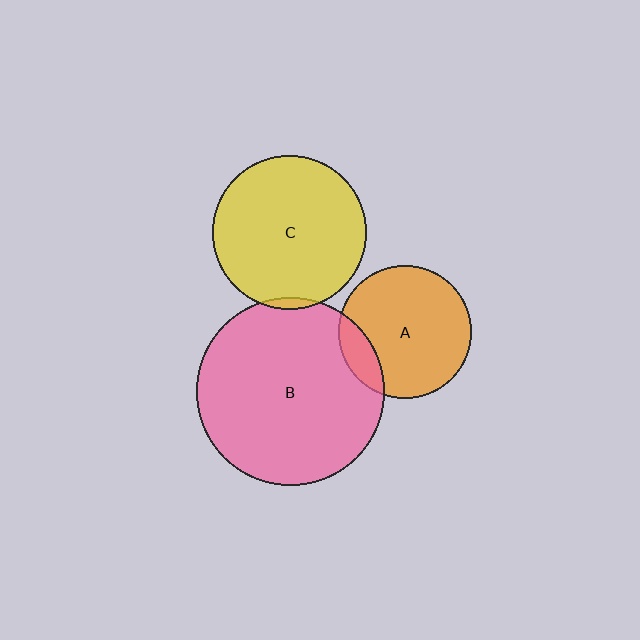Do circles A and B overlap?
Yes.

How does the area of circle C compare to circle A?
Approximately 1.3 times.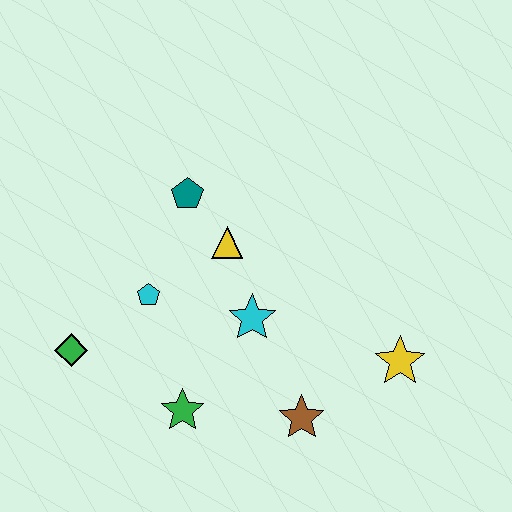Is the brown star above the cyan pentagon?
No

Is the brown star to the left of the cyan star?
No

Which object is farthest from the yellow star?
The green diamond is farthest from the yellow star.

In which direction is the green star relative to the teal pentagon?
The green star is below the teal pentagon.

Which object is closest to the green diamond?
The cyan pentagon is closest to the green diamond.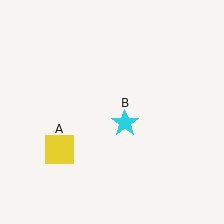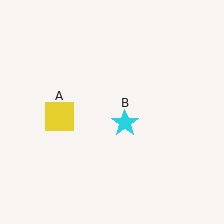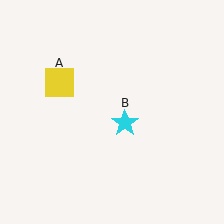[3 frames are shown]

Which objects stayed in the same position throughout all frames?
Cyan star (object B) remained stationary.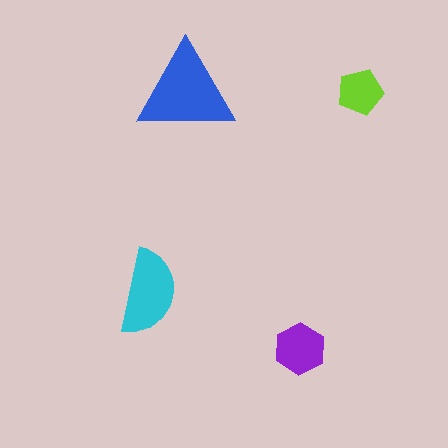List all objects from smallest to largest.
The lime pentagon, the purple hexagon, the cyan semicircle, the blue triangle.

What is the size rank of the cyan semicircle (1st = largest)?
2nd.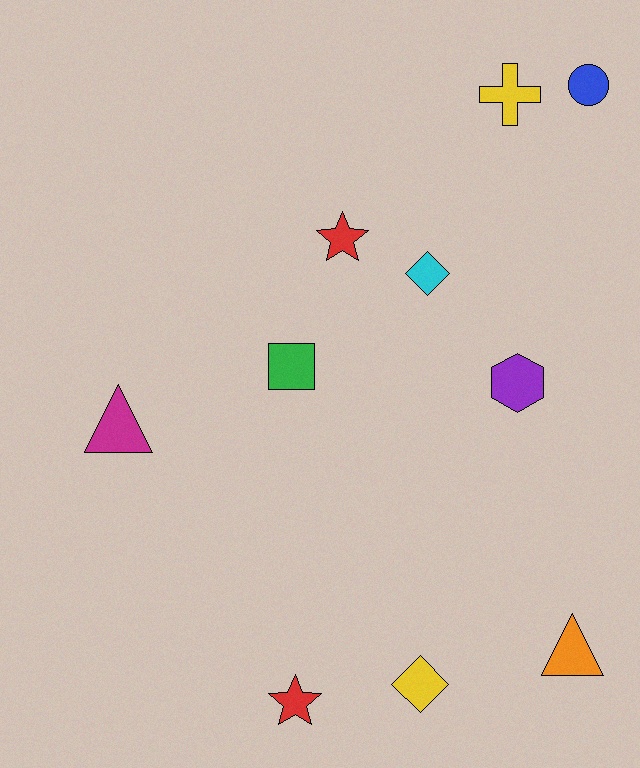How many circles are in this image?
There is 1 circle.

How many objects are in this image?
There are 10 objects.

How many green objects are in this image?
There is 1 green object.